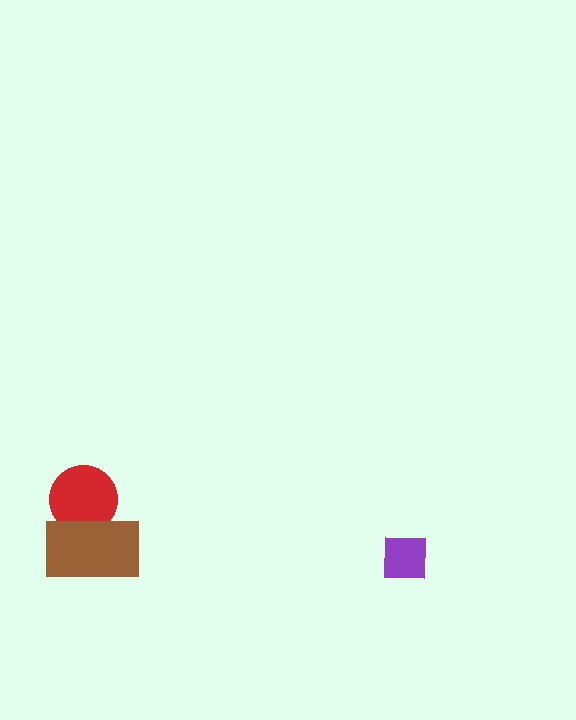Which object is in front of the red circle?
The brown rectangle is in front of the red circle.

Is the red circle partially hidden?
Yes, it is partially covered by another shape.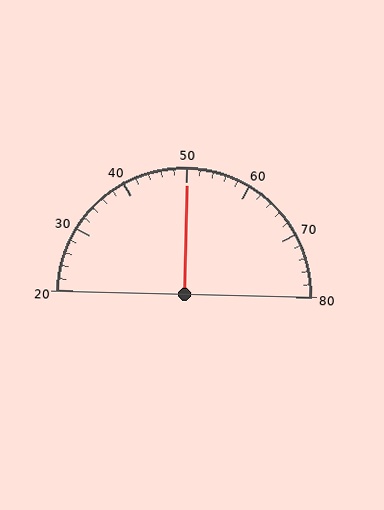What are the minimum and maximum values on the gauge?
The gauge ranges from 20 to 80.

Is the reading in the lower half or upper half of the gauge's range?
The reading is in the upper half of the range (20 to 80).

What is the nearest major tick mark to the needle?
The nearest major tick mark is 50.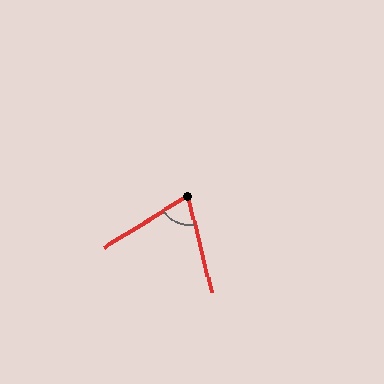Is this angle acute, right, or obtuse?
It is acute.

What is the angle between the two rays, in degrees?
Approximately 72 degrees.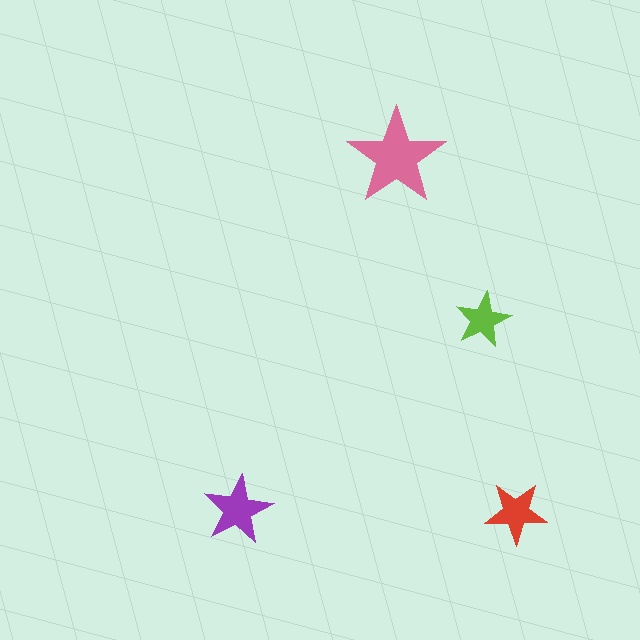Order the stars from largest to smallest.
the pink one, the purple one, the red one, the lime one.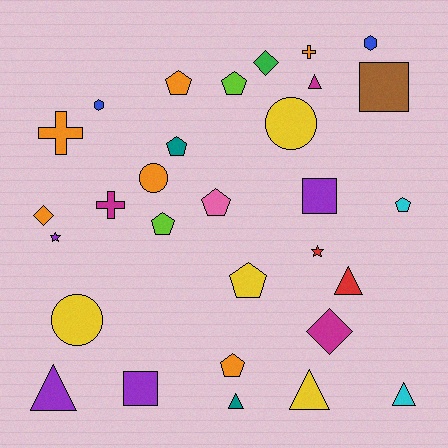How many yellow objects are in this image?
There are 4 yellow objects.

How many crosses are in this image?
There are 3 crosses.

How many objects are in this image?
There are 30 objects.